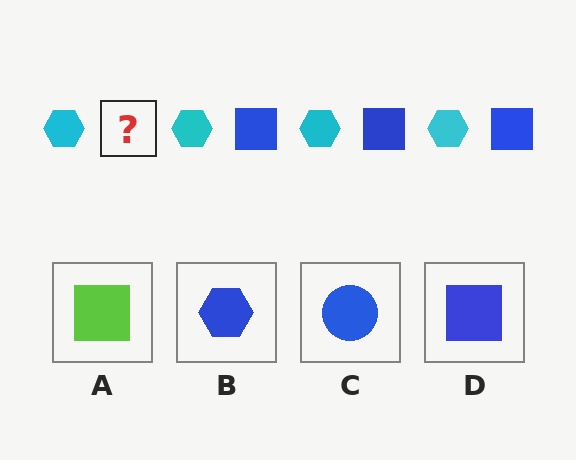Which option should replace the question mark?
Option D.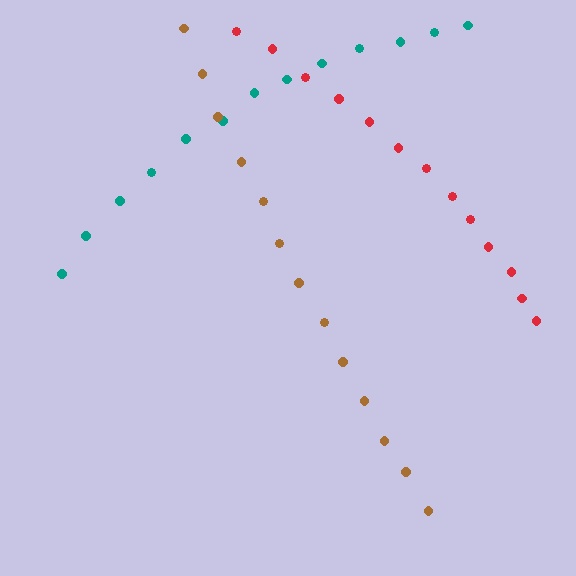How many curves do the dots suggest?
There are 3 distinct paths.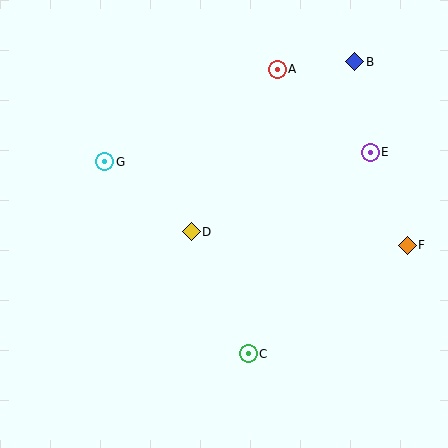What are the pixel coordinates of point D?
Point D is at (191, 232).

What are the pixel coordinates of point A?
Point A is at (277, 70).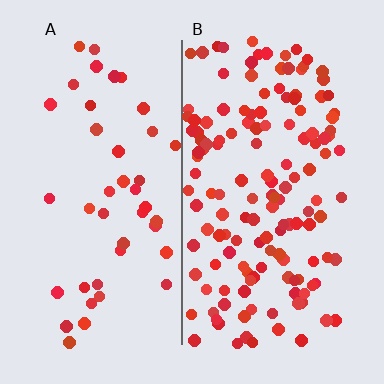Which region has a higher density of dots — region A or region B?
B (the right).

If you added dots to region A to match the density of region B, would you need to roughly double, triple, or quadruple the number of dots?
Approximately triple.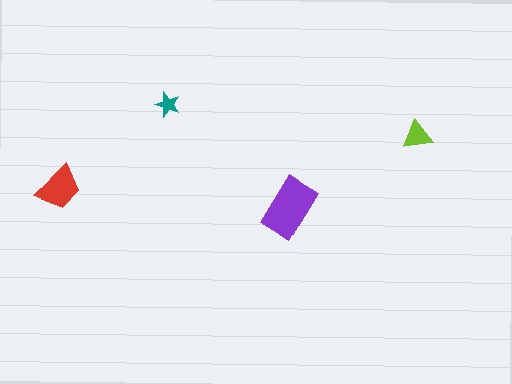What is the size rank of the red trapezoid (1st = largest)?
2nd.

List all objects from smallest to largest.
The teal star, the lime triangle, the red trapezoid, the purple rectangle.